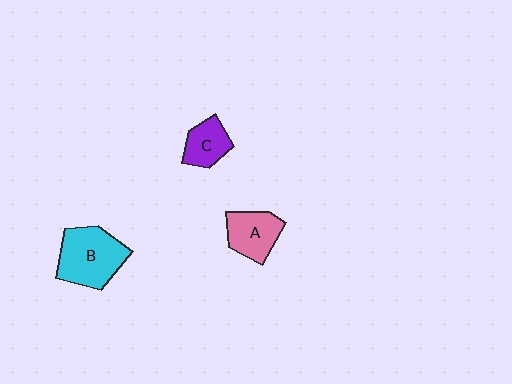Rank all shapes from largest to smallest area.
From largest to smallest: B (cyan), A (pink), C (purple).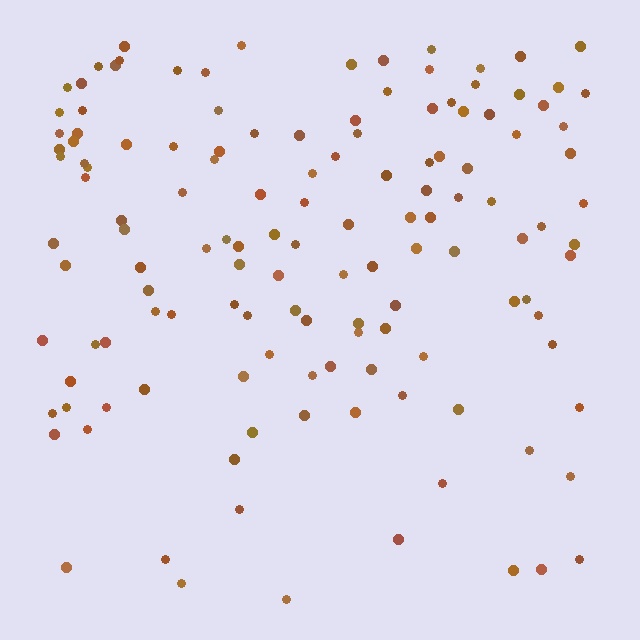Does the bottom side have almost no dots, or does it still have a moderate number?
Still a moderate number, just noticeably fewer than the top.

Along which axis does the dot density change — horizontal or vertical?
Vertical.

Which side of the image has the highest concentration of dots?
The top.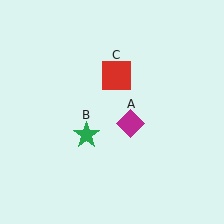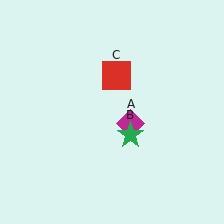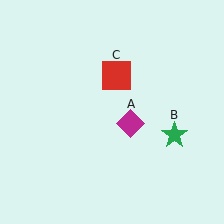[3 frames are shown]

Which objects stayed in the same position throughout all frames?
Magenta diamond (object A) and red square (object C) remained stationary.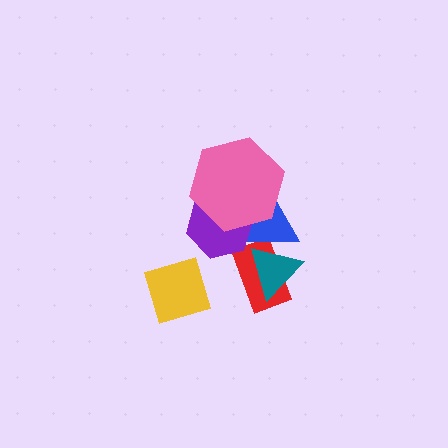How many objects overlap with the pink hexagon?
2 objects overlap with the pink hexagon.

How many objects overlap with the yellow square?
0 objects overlap with the yellow square.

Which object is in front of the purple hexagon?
The pink hexagon is in front of the purple hexagon.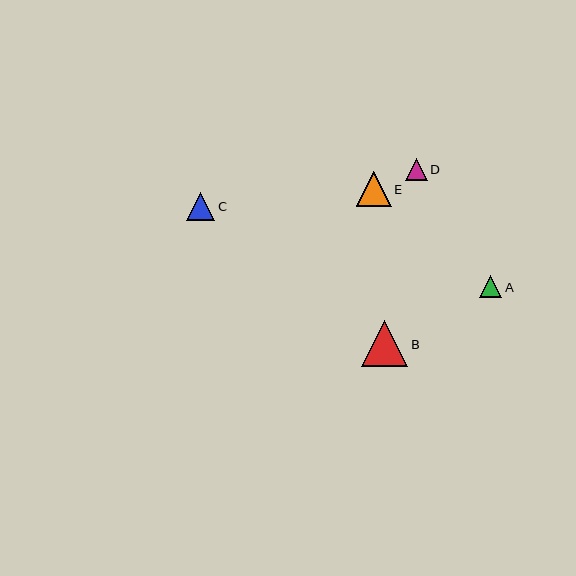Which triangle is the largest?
Triangle B is the largest with a size of approximately 46 pixels.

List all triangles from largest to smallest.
From largest to smallest: B, E, C, D, A.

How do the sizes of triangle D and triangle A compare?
Triangle D and triangle A are approximately the same size.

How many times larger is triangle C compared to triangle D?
Triangle C is approximately 1.3 times the size of triangle D.